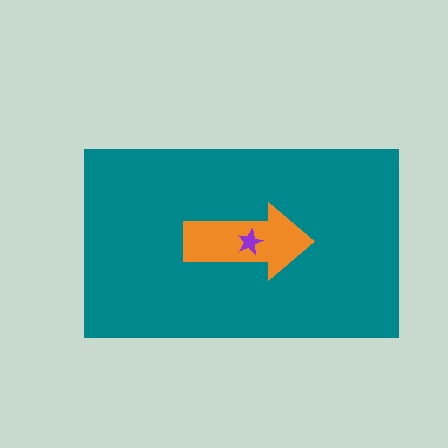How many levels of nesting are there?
3.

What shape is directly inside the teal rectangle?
The orange arrow.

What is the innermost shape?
The purple star.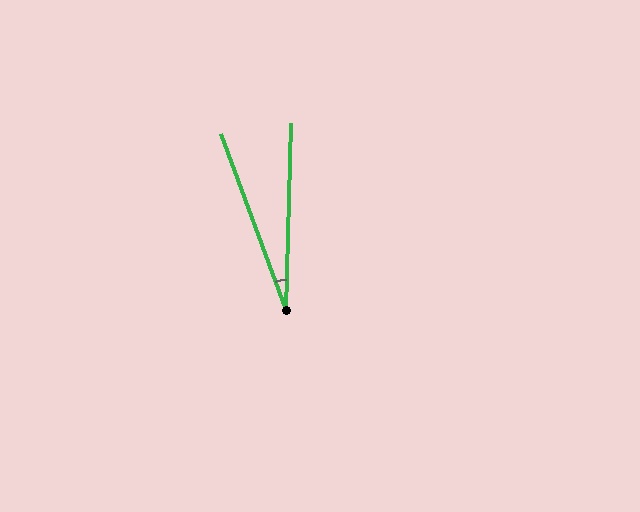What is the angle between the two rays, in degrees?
Approximately 22 degrees.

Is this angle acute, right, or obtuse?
It is acute.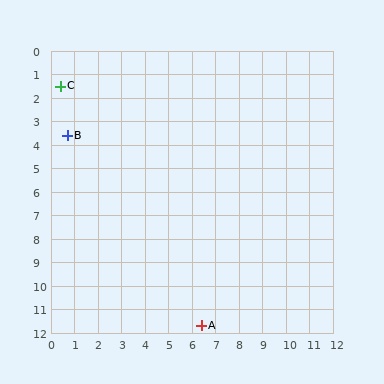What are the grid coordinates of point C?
Point C is at approximately (0.4, 1.5).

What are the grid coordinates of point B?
Point B is at approximately (0.7, 3.6).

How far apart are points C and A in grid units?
Points C and A are about 11.8 grid units apart.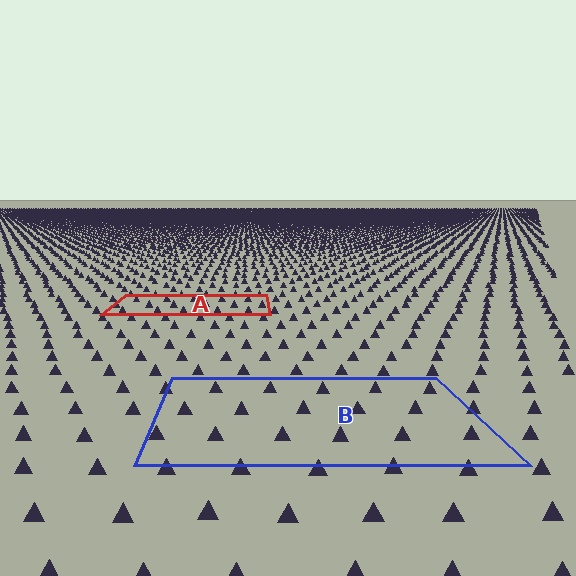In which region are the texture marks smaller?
The texture marks are smaller in region A, because it is farther away.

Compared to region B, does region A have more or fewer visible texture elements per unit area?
Region A has more texture elements per unit area — they are packed more densely because it is farther away.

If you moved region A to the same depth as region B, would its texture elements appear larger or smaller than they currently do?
They would appear larger. At a closer depth, the same texture elements are projected at a bigger on-screen size.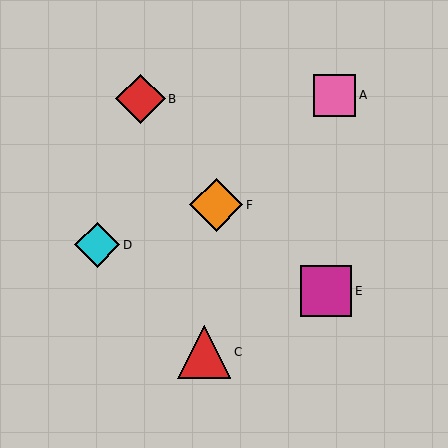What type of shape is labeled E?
Shape E is a magenta square.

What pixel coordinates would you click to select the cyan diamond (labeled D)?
Click at (97, 245) to select the cyan diamond D.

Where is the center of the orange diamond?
The center of the orange diamond is at (216, 205).